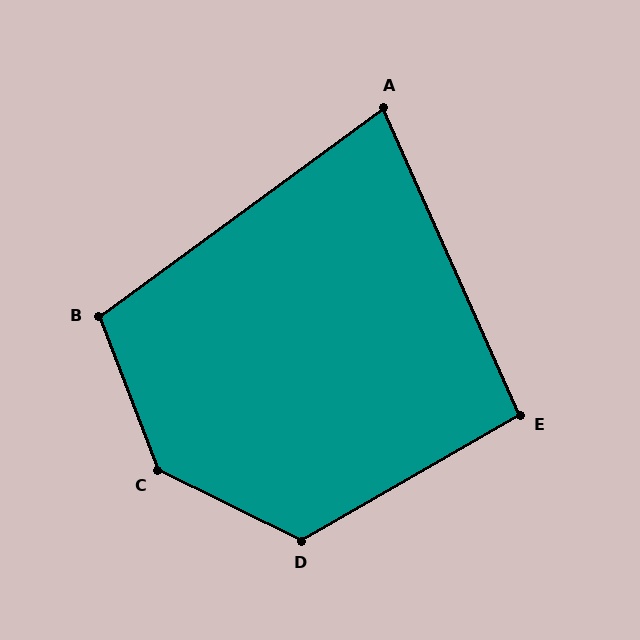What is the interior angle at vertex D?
Approximately 124 degrees (obtuse).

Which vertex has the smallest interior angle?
A, at approximately 78 degrees.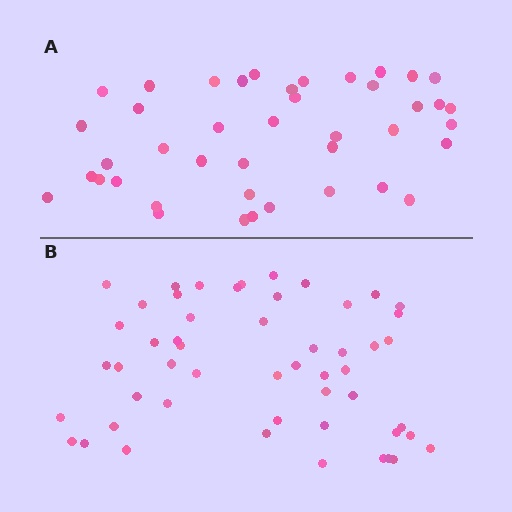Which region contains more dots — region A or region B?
Region B (the bottom region) has more dots.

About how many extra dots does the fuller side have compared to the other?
Region B has roughly 10 or so more dots than region A.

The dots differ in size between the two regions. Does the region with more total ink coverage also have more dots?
No. Region A has more total ink coverage because its dots are larger, but region B actually contains more individual dots. Total area can be misleading — the number of items is what matters here.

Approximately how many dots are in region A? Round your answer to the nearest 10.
About 40 dots. (The exact count is 42, which rounds to 40.)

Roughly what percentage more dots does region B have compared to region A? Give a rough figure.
About 25% more.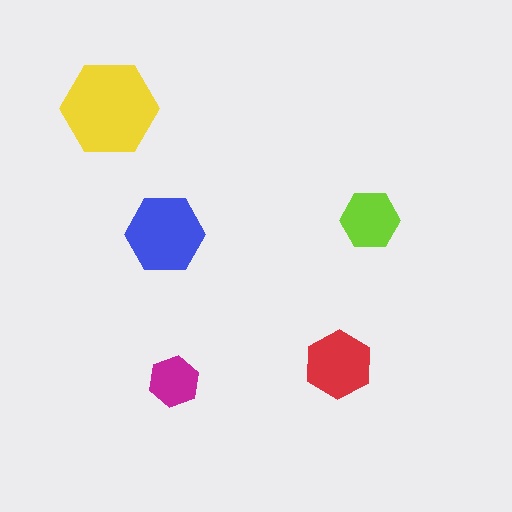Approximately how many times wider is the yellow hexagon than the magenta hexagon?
About 2 times wider.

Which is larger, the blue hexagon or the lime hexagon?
The blue one.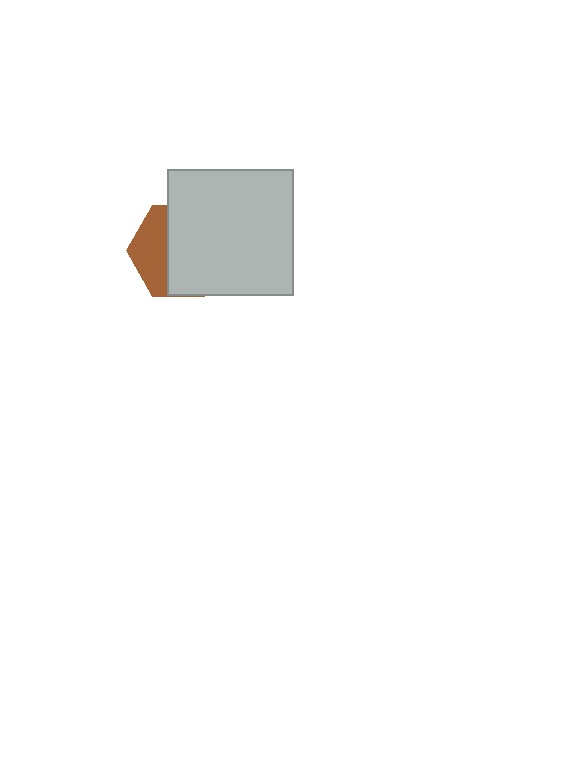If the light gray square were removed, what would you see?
You would see the complete brown hexagon.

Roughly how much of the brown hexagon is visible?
A small part of it is visible (roughly 37%).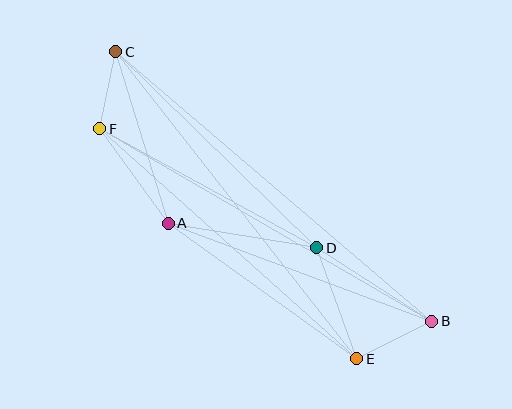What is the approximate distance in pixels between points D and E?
The distance between D and E is approximately 118 pixels.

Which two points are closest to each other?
Points C and F are closest to each other.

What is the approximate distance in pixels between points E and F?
The distance between E and F is approximately 345 pixels.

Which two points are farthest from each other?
Points B and C are farthest from each other.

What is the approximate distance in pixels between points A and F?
The distance between A and F is approximately 117 pixels.